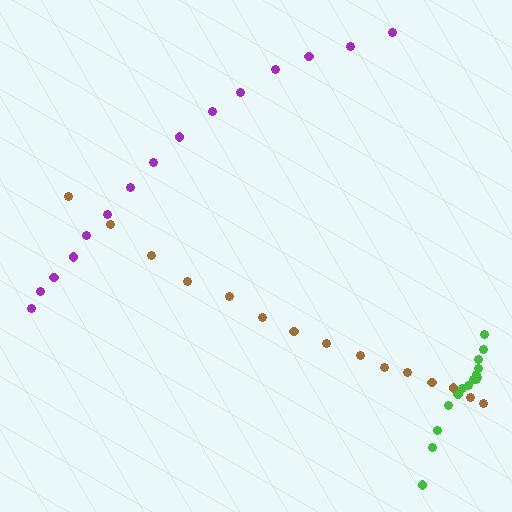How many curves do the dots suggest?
There are 3 distinct paths.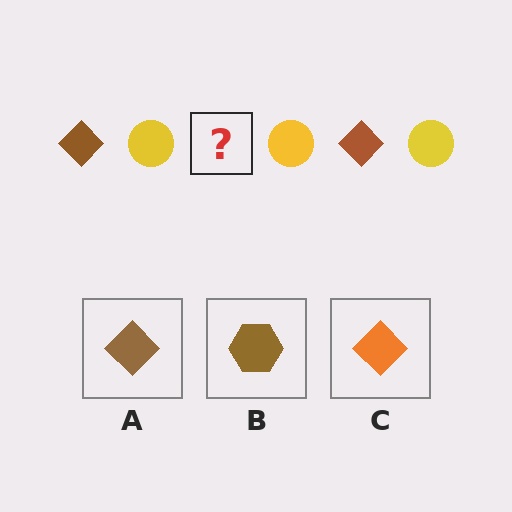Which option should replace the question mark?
Option A.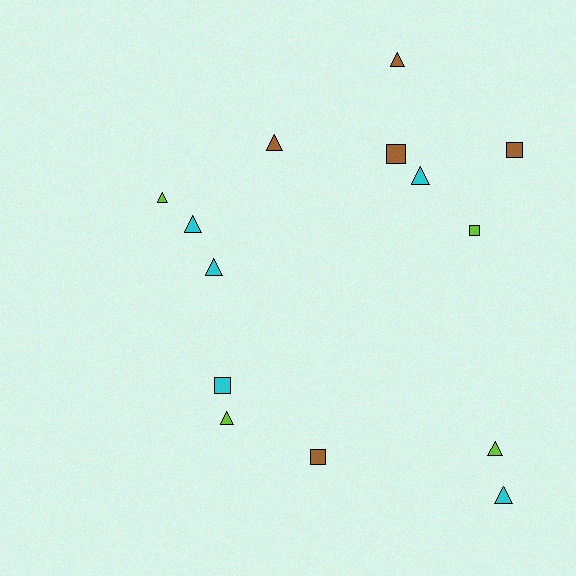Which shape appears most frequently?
Triangle, with 9 objects.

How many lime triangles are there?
There are 3 lime triangles.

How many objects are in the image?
There are 14 objects.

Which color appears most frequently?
Brown, with 5 objects.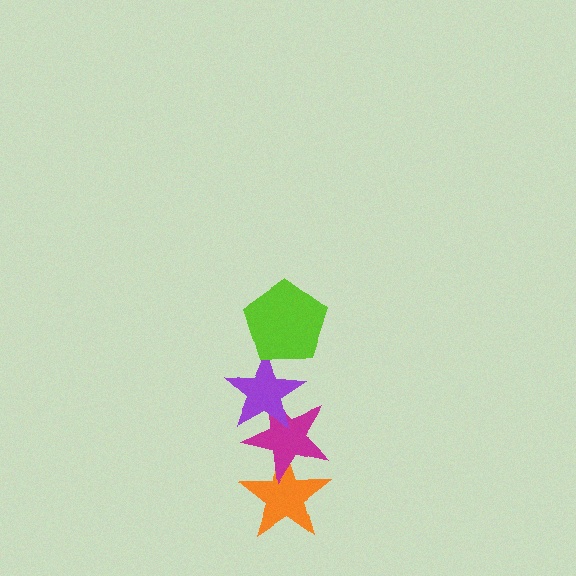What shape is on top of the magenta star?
The purple star is on top of the magenta star.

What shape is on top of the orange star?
The magenta star is on top of the orange star.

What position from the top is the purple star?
The purple star is 2nd from the top.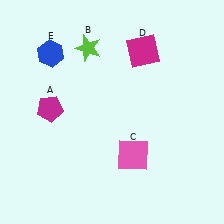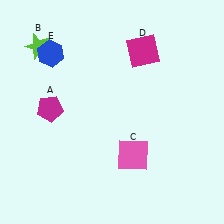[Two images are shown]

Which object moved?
The lime star (B) moved left.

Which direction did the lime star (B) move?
The lime star (B) moved left.